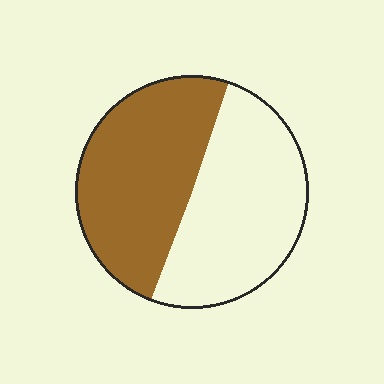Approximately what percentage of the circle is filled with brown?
Approximately 50%.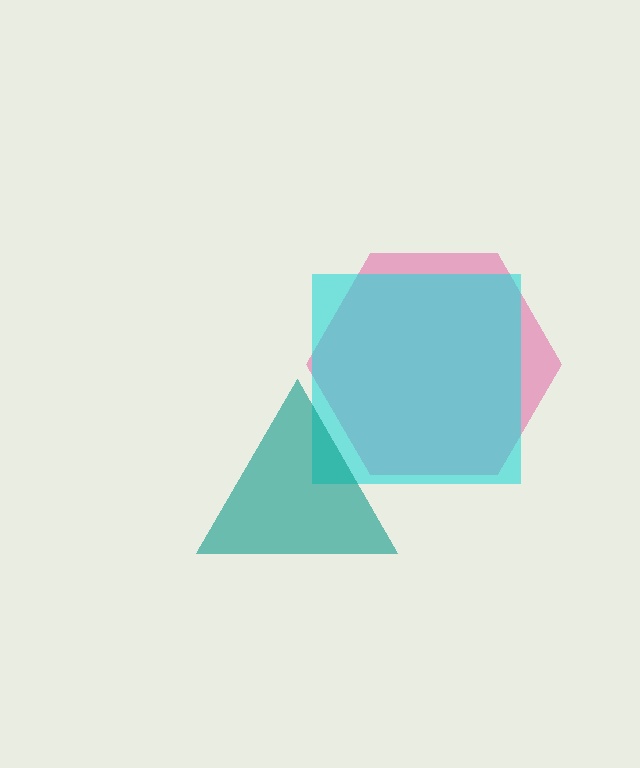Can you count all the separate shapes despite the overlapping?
Yes, there are 3 separate shapes.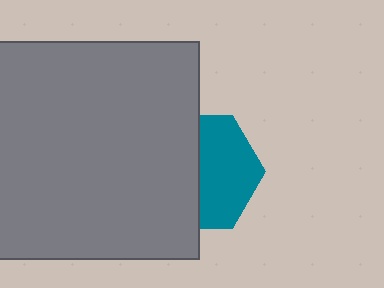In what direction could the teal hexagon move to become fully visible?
The teal hexagon could move right. That would shift it out from behind the gray square entirely.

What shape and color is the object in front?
The object in front is a gray square.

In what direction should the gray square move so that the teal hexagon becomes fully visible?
The gray square should move left. That is the shortest direction to clear the overlap and leave the teal hexagon fully visible.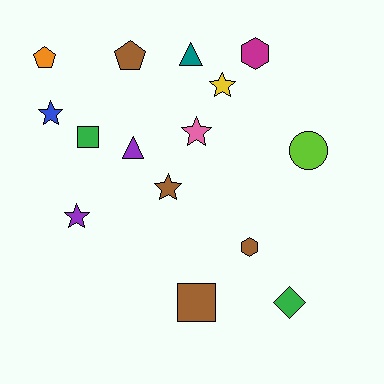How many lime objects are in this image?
There is 1 lime object.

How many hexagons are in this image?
There are 2 hexagons.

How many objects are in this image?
There are 15 objects.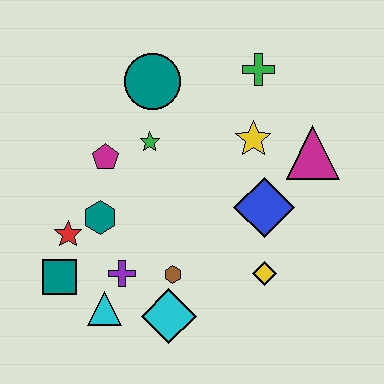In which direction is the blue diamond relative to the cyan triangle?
The blue diamond is to the right of the cyan triangle.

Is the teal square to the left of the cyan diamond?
Yes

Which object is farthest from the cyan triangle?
The green cross is farthest from the cyan triangle.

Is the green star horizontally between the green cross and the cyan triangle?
Yes